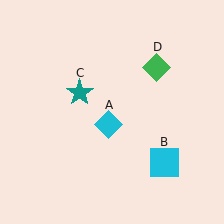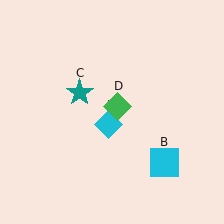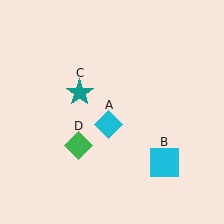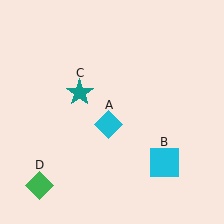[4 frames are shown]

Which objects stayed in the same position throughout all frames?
Cyan diamond (object A) and cyan square (object B) and teal star (object C) remained stationary.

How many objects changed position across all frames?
1 object changed position: green diamond (object D).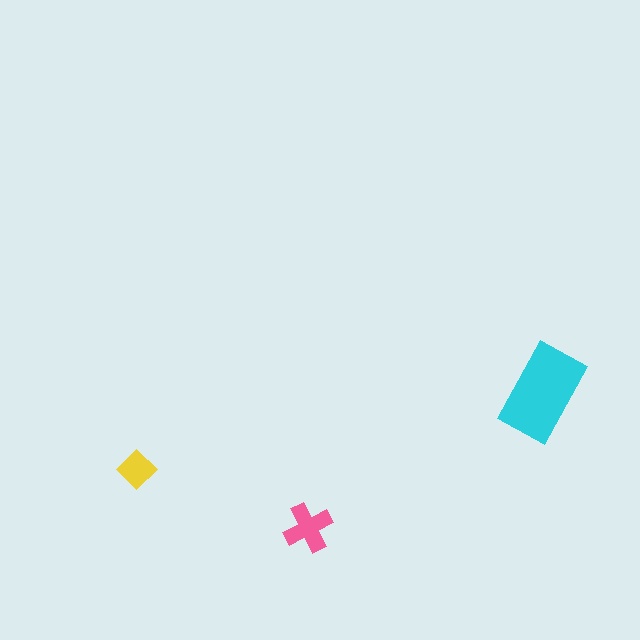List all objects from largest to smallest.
The cyan rectangle, the pink cross, the yellow diamond.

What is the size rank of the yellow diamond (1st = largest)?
3rd.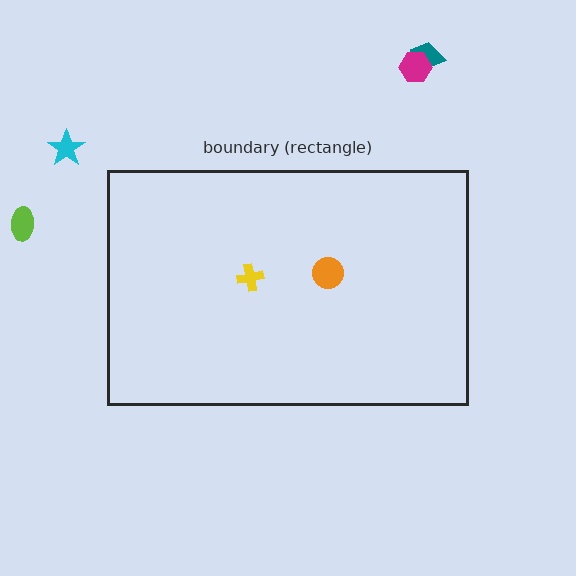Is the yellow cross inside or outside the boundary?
Inside.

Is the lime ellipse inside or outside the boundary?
Outside.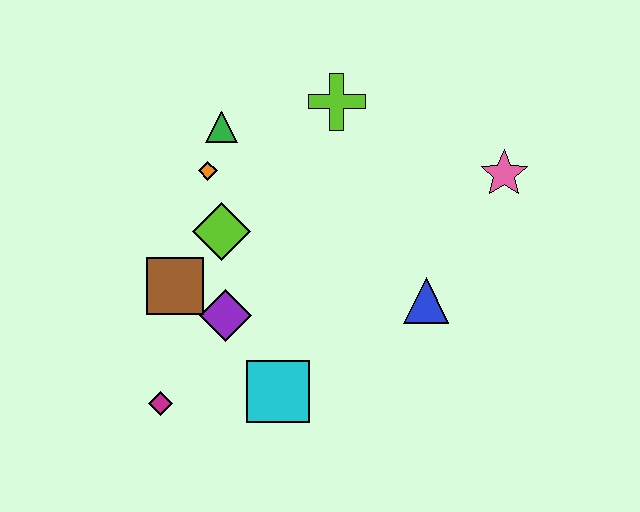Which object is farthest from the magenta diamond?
The pink star is farthest from the magenta diamond.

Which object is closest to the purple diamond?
The brown square is closest to the purple diamond.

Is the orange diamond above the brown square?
Yes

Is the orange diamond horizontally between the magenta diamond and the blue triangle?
Yes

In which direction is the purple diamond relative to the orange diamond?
The purple diamond is below the orange diamond.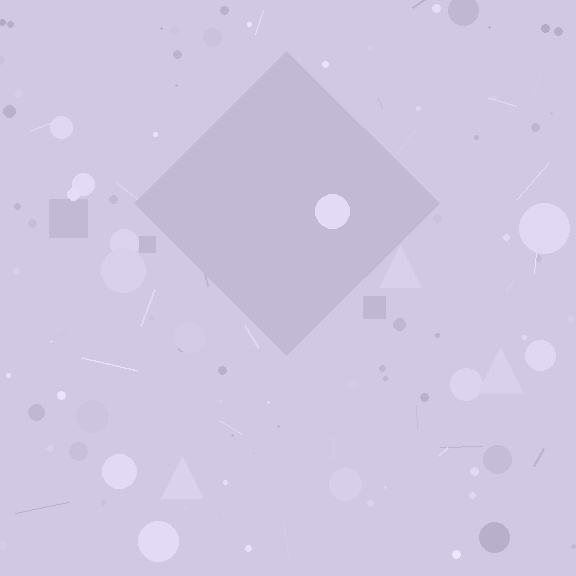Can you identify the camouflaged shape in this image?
The camouflaged shape is a diamond.